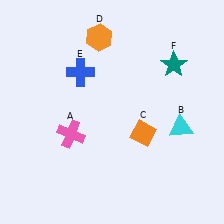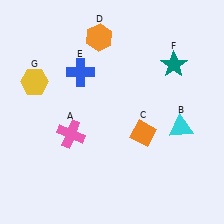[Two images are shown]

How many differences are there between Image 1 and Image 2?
There is 1 difference between the two images.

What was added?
A yellow hexagon (G) was added in Image 2.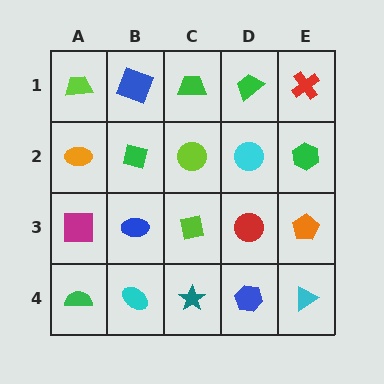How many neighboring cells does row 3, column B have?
4.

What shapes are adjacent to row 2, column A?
A lime trapezoid (row 1, column A), a magenta square (row 3, column A), a green square (row 2, column B).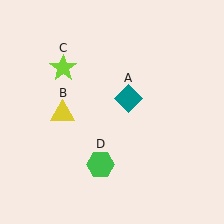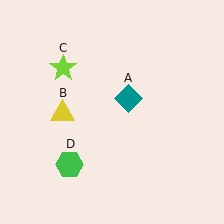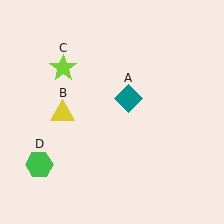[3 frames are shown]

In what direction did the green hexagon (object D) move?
The green hexagon (object D) moved left.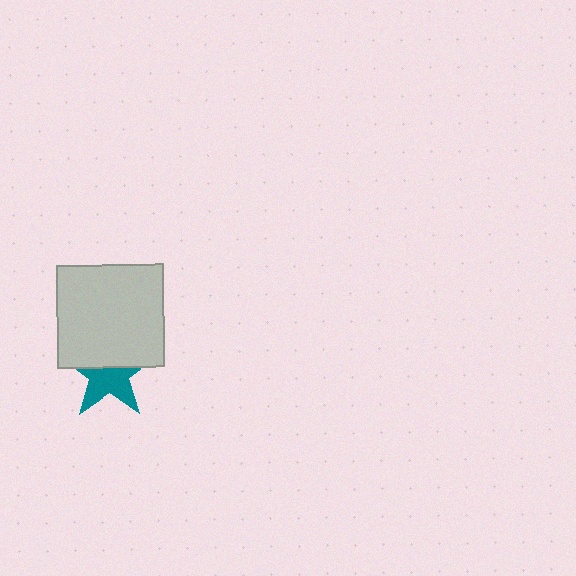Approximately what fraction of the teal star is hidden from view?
Roughly 46% of the teal star is hidden behind the light gray rectangle.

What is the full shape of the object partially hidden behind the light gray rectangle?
The partially hidden object is a teal star.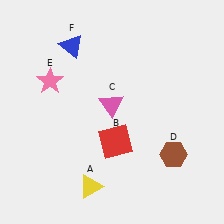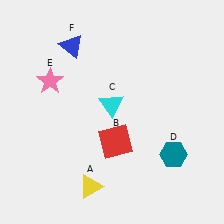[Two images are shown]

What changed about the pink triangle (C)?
In Image 1, C is pink. In Image 2, it changed to cyan.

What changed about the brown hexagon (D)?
In Image 1, D is brown. In Image 2, it changed to teal.